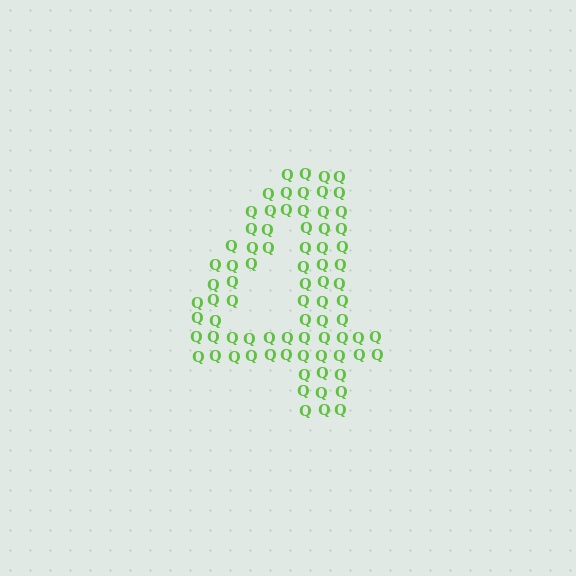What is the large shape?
The large shape is the digit 4.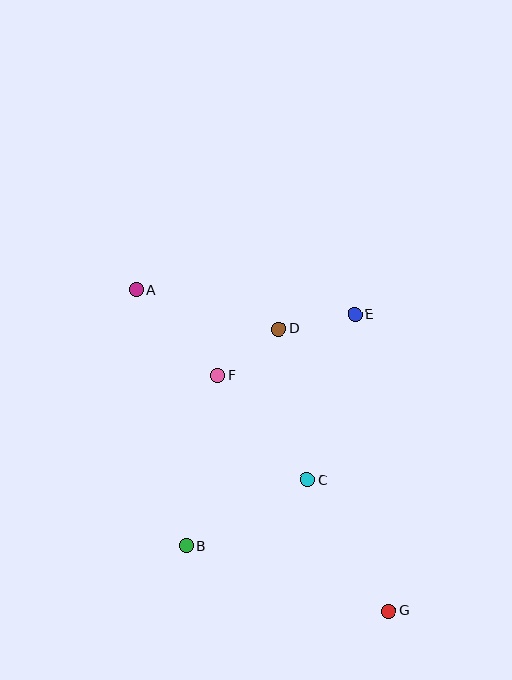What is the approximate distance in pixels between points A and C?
The distance between A and C is approximately 255 pixels.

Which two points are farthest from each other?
Points A and G are farthest from each other.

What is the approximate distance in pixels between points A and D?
The distance between A and D is approximately 148 pixels.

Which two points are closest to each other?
Points D and F are closest to each other.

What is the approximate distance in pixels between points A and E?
The distance between A and E is approximately 220 pixels.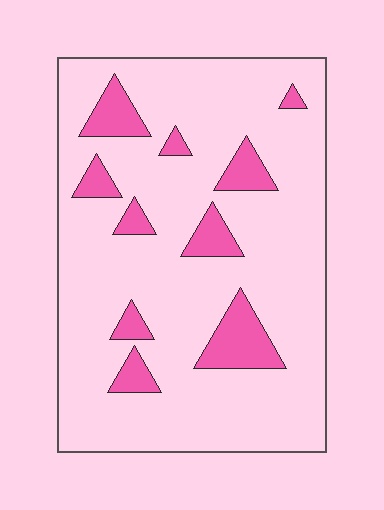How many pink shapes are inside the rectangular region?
10.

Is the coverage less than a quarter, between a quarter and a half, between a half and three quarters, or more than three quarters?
Less than a quarter.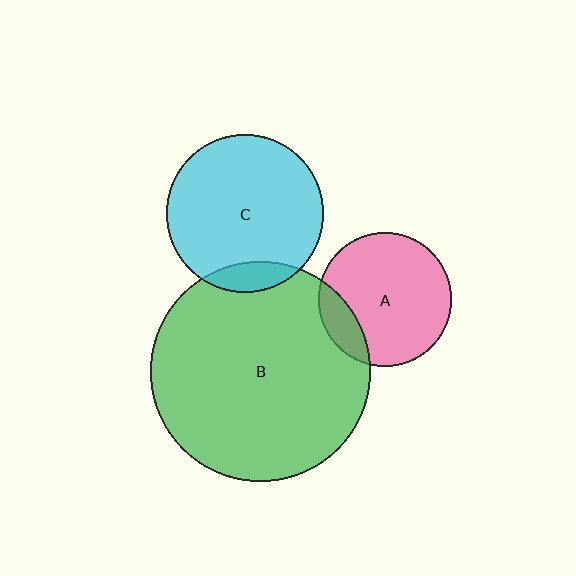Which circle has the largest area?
Circle B (green).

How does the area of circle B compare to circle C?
Approximately 2.0 times.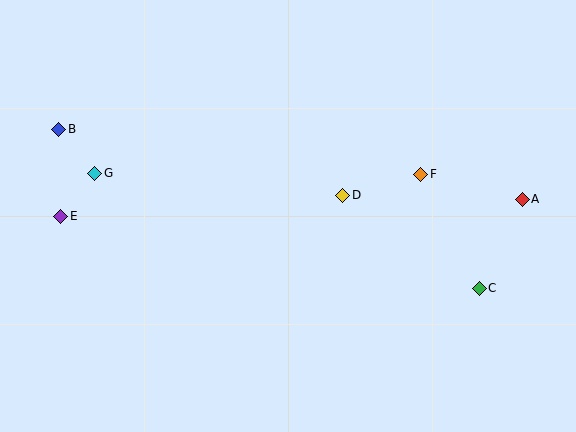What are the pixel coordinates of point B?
Point B is at (59, 129).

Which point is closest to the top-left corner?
Point B is closest to the top-left corner.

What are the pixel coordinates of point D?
Point D is at (343, 195).